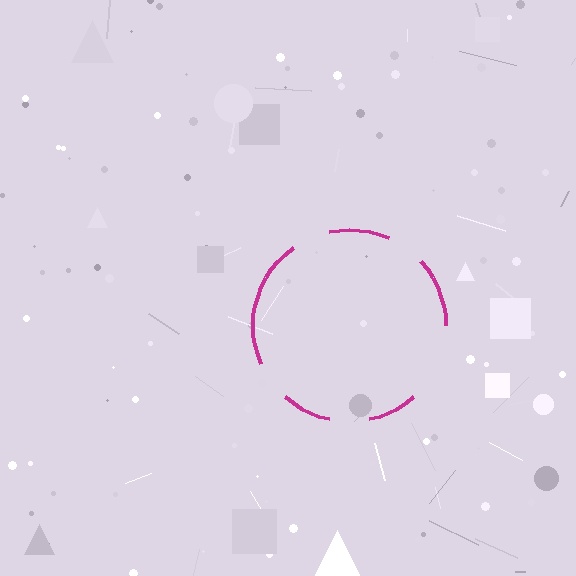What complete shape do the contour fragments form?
The contour fragments form a circle.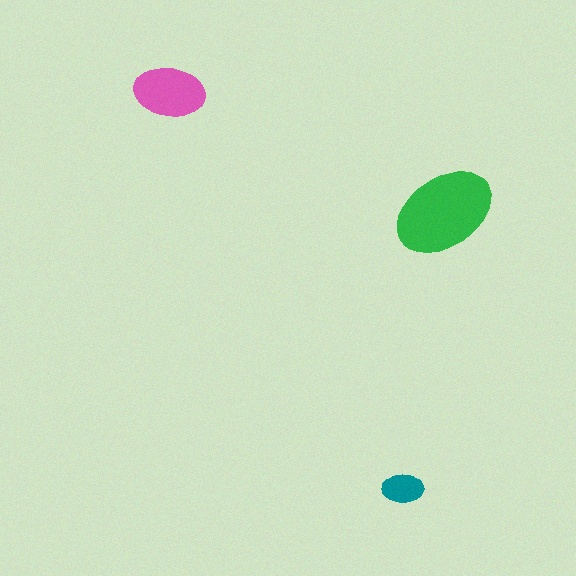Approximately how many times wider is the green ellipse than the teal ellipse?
About 2.5 times wider.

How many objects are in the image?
There are 3 objects in the image.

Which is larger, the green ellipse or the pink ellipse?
The green one.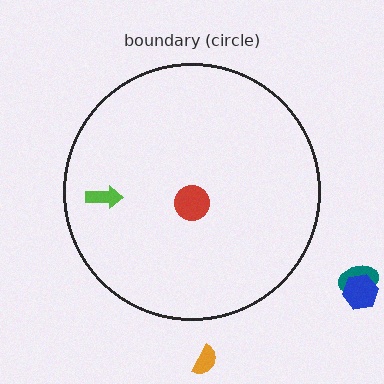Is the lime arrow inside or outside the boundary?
Inside.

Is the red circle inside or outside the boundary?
Inside.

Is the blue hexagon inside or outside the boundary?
Outside.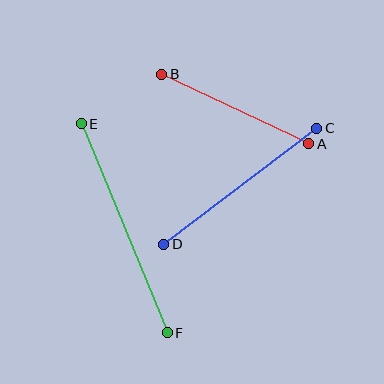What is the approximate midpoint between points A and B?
The midpoint is at approximately (235, 109) pixels.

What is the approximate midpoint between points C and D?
The midpoint is at approximately (240, 186) pixels.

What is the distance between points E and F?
The distance is approximately 226 pixels.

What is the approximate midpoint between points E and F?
The midpoint is at approximately (124, 228) pixels.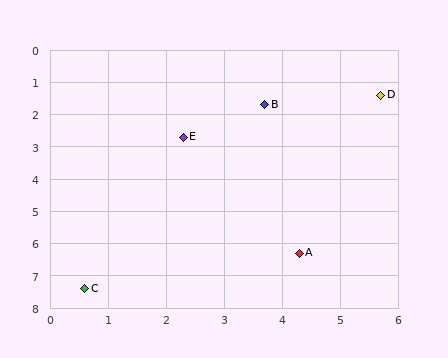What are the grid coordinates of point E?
Point E is at approximately (2.3, 2.7).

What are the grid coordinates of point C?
Point C is at approximately (0.6, 7.4).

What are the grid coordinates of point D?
Point D is at approximately (5.7, 1.4).